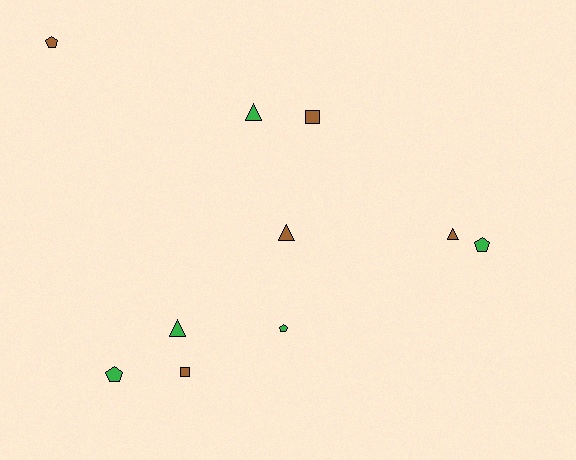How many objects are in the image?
There are 10 objects.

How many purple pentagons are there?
There are no purple pentagons.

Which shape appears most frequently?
Triangle, with 4 objects.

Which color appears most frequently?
Brown, with 5 objects.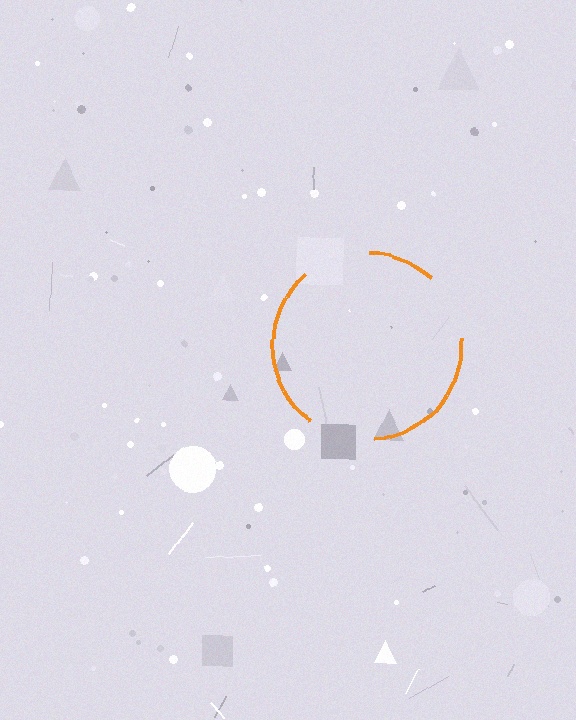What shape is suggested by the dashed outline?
The dashed outline suggests a circle.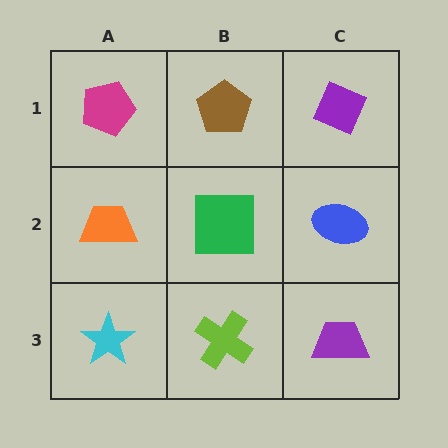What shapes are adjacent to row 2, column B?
A brown pentagon (row 1, column B), a lime cross (row 3, column B), an orange trapezoid (row 2, column A), a blue ellipse (row 2, column C).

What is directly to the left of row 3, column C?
A lime cross.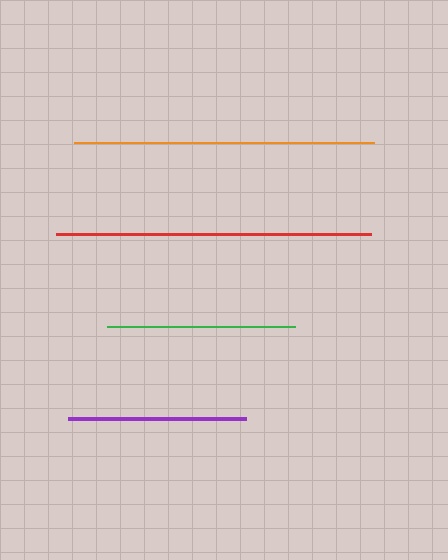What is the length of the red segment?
The red segment is approximately 314 pixels long.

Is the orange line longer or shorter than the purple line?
The orange line is longer than the purple line.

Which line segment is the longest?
The red line is the longest at approximately 314 pixels.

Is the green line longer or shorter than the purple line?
The green line is longer than the purple line.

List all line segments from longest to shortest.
From longest to shortest: red, orange, green, purple.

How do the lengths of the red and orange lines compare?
The red and orange lines are approximately the same length.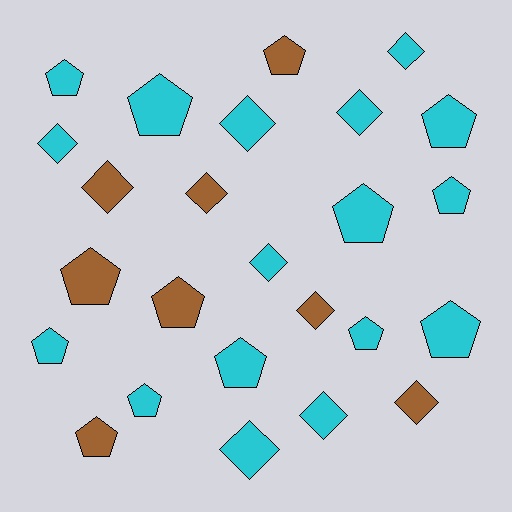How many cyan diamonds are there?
There are 7 cyan diamonds.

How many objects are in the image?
There are 25 objects.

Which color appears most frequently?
Cyan, with 17 objects.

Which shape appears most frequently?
Pentagon, with 14 objects.